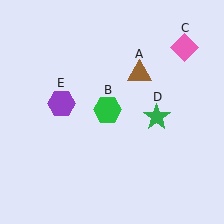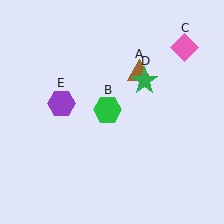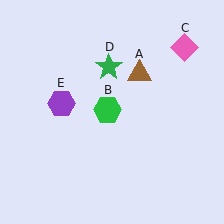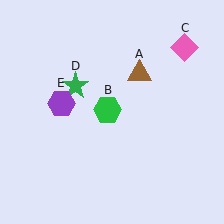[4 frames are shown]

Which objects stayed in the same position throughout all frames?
Brown triangle (object A) and green hexagon (object B) and pink diamond (object C) and purple hexagon (object E) remained stationary.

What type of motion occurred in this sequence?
The green star (object D) rotated counterclockwise around the center of the scene.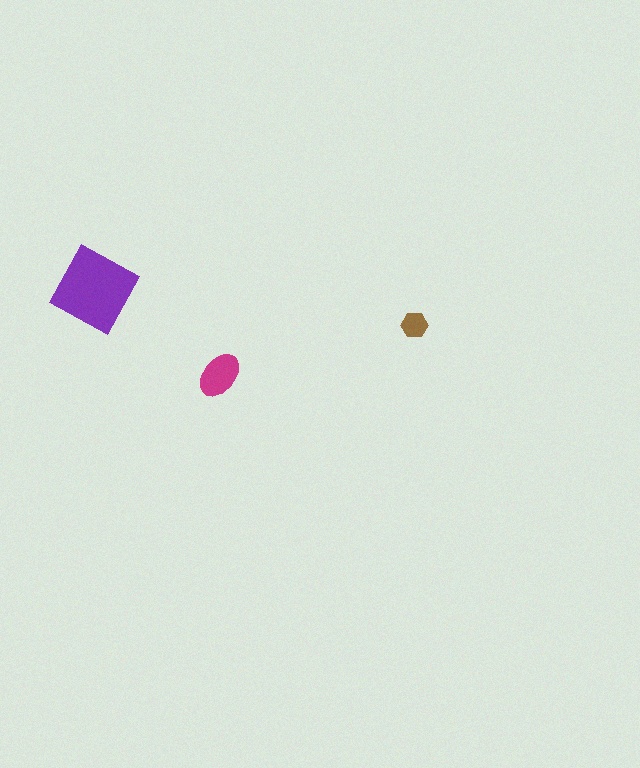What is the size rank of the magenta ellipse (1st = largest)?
2nd.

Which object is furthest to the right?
The brown hexagon is rightmost.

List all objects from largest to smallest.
The purple diamond, the magenta ellipse, the brown hexagon.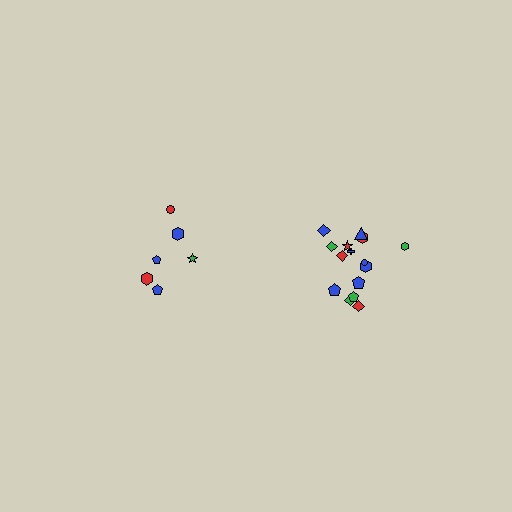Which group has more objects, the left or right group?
The right group.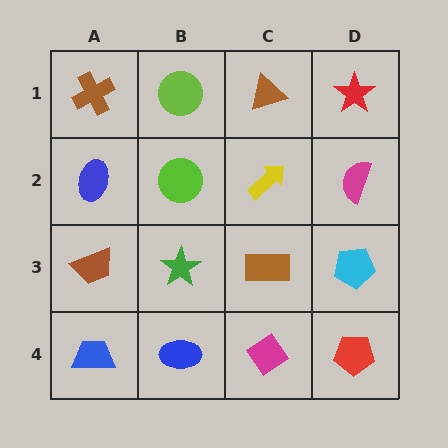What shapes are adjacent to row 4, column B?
A green star (row 3, column B), a blue trapezoid (row 4, column A), a magenta diamond (row 4, column C).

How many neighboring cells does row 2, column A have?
3.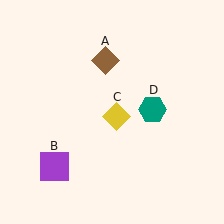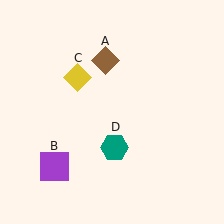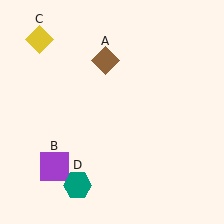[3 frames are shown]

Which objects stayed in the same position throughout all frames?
Brown diamond (object A) and purple square (object B) remained stationary.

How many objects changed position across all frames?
2 objects changed position: yellow diamond (object C), teal hexagon (object D).